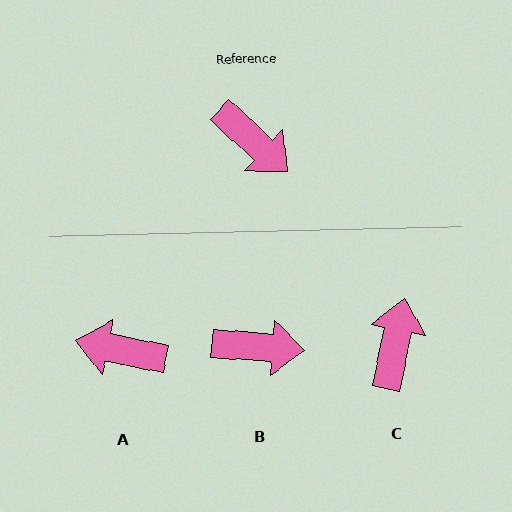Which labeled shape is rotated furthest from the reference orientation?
A, about 149 degrees away.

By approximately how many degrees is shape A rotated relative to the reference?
Approximately 149 degrees clockwise.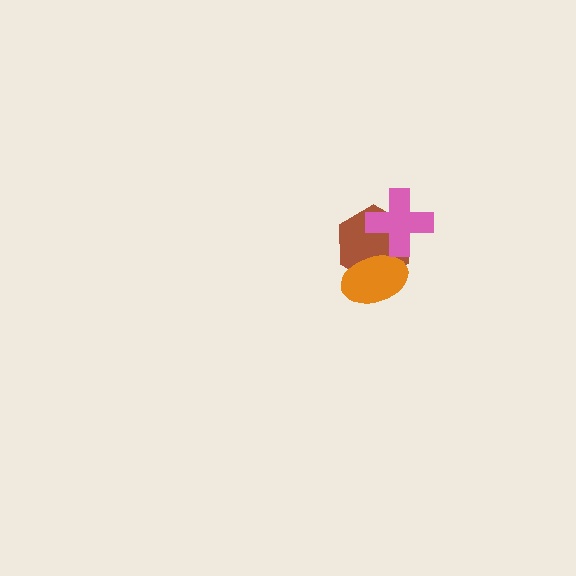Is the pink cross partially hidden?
No, no other shape covers it.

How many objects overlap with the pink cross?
1 object overlaps with the pink cross.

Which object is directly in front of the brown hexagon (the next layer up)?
The orange ellipse is directly in front of the brown hexagon.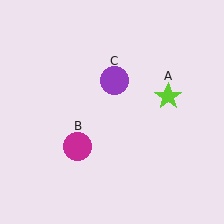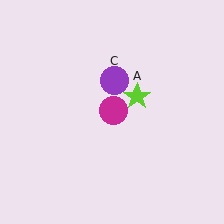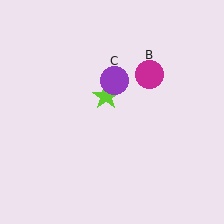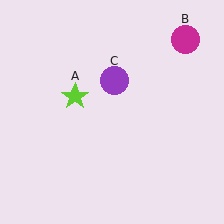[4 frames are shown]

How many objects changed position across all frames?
2 objects changed position: lime star (object A), magenta circle (object B).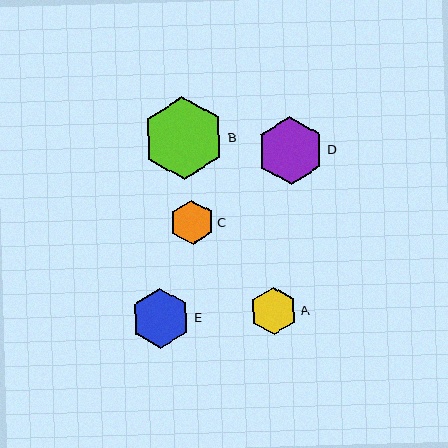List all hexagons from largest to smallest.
From largest to smallest: B, D, E, A, C.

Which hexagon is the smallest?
Hexagon C is the smallest with a size of approximately 44 pixels.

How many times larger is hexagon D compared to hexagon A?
Hexagon D is approximately 1.4 times the size of hexagon A.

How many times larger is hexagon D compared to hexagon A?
Hexagon D is approximately 1.4 times the size of hexagon A.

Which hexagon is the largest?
Hexagon B is the largest with a size of approximately 83 pixels.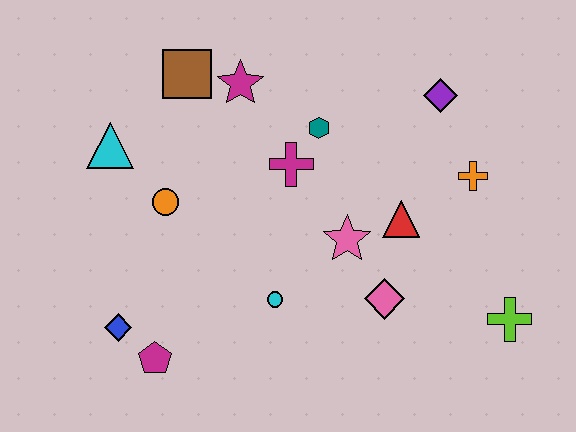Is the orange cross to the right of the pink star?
Yes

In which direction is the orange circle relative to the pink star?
The orange circle is to the left of the pink star.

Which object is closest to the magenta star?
The brown square is closest to the magenta star.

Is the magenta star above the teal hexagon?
Yes